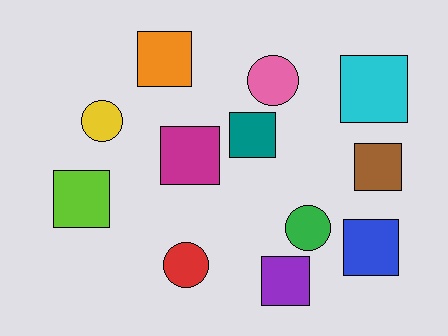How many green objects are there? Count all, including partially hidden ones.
There is 1 green object.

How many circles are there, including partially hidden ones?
There are 4 circles.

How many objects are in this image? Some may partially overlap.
There are 12 objects.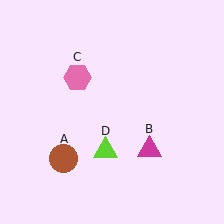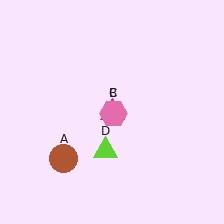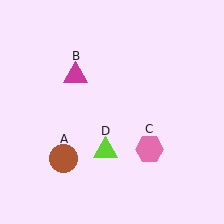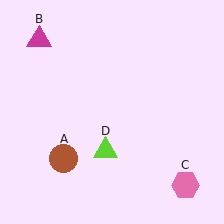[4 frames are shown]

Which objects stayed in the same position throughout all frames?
Brown circle (object A) and lime triangle (object D) remained stationary.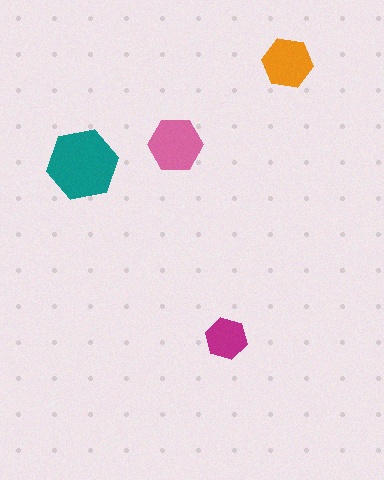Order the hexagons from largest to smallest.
the teal one, the pink one, the orange one, the magenta one.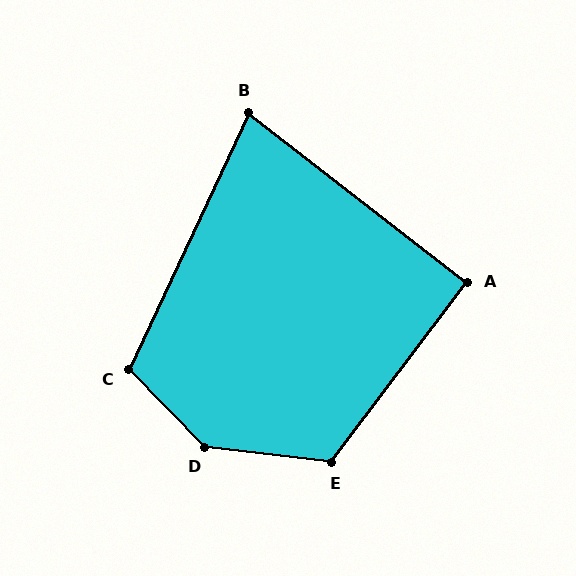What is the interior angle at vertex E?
Approximately 120 degrees (obtuse).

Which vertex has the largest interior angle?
D, at approximately 142 degrees.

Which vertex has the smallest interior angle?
B, at approximately 77 degrees.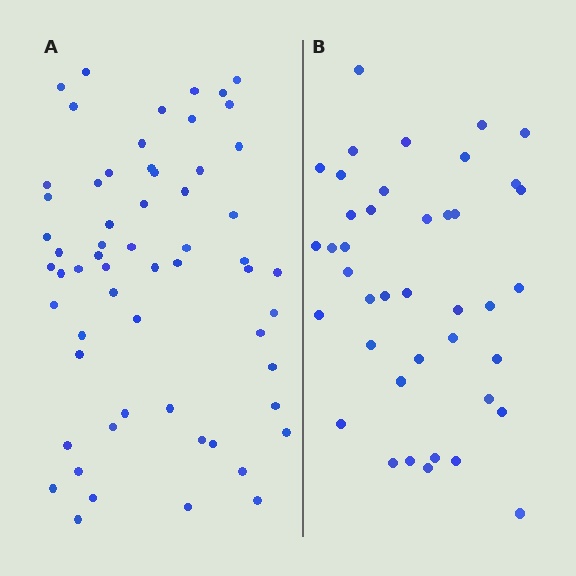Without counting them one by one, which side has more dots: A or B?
Region A (the left region) has more dots.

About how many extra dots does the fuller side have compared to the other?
Region A has approximately 20 more dots than region B.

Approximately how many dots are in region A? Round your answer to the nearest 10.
About 60 dots.